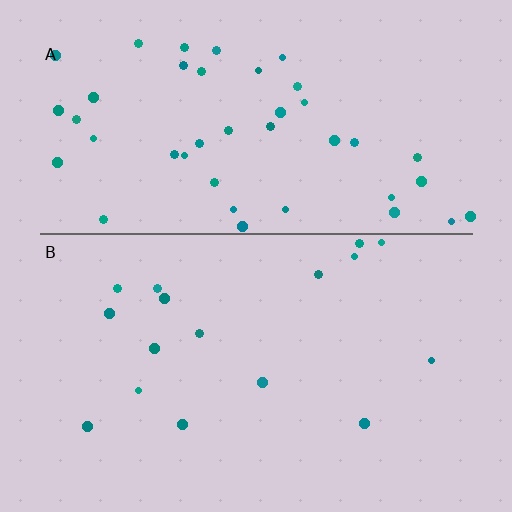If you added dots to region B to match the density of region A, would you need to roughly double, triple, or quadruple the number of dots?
Approximately triple.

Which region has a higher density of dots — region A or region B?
A (the top).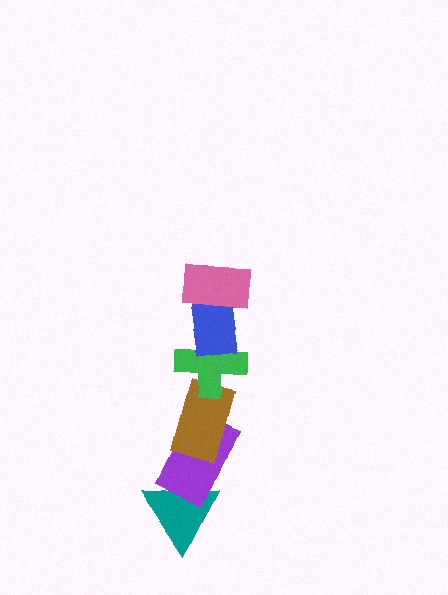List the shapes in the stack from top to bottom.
From top to bottom: the pink rectangle, the blue rectangle, the green cross, the brown rectangle, the purple rectangle, the teal triangle.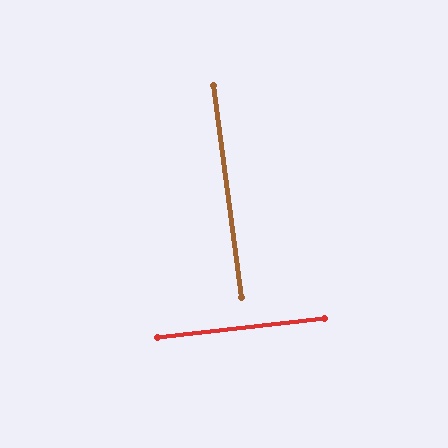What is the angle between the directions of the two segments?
Approximately 89 degrees.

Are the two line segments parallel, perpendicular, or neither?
Perpendicular — they meet at approximately 89°.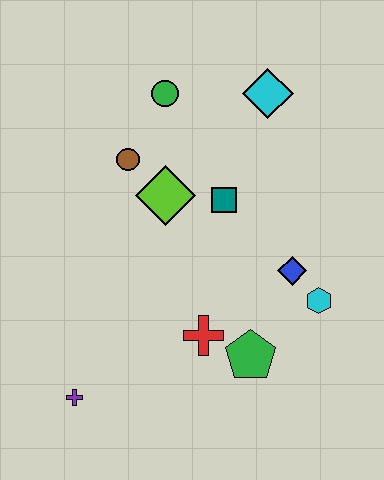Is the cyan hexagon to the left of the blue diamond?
No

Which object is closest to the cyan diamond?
The green circle is closest to the cyan diamond.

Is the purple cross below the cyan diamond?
Yes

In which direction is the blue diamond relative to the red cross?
The blue diamond is to the right of the red cross.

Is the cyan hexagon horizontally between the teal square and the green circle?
No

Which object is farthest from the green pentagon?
The green circle is farthest from the green pentagon.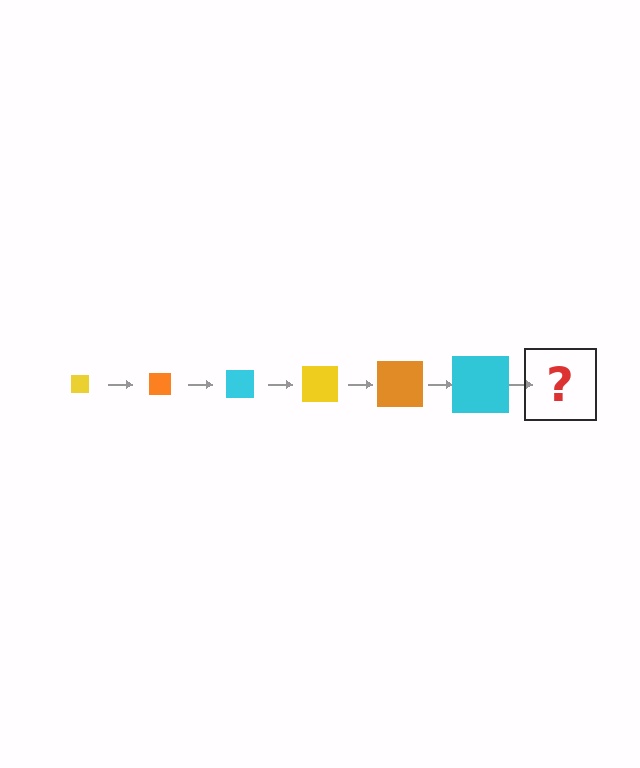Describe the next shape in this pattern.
It should be a yellow square, larger than the previous one.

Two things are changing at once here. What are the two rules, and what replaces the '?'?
The two rules are that the square grows larger each step and the color cycles through yellow, orange, and cyan. The '?' should be a yellow square, larger than the previous one.